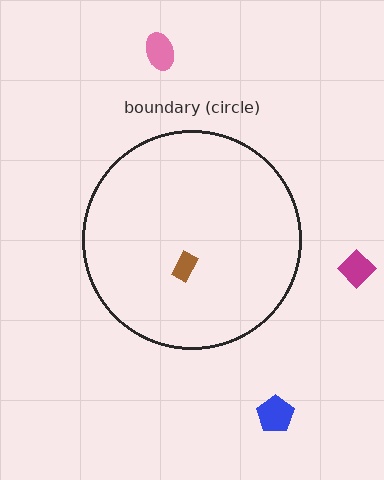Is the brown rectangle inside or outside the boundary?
Inside.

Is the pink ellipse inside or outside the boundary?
Outside.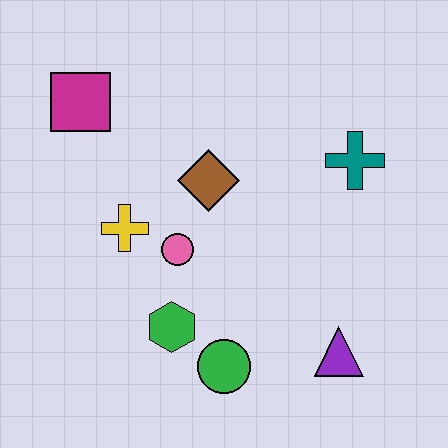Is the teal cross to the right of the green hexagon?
Yes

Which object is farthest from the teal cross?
The magenta square is farthest from the teal cross.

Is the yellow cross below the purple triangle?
No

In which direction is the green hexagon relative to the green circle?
The green hexagon is to the left of the green circle.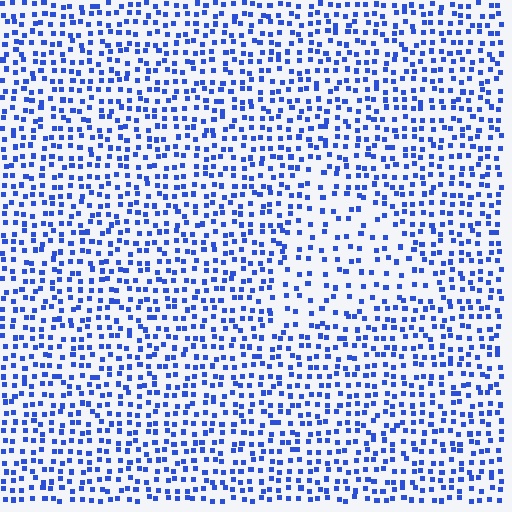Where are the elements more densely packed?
The elements are more densely packed outside the triangle boundary.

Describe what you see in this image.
The image contains small blue elements arranged at two different densities. A triangle-shaped region is visible where the elements are less densely packed than the surrounding area.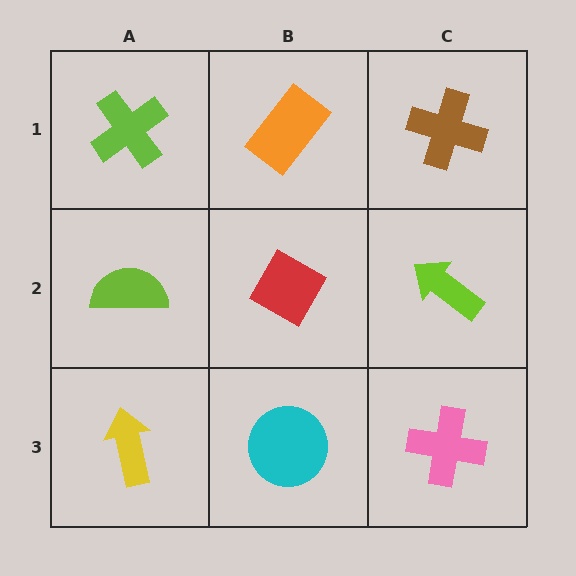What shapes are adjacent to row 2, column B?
An orange rectangle (row 1, column B), a cyan circle (row 3, column B), a lime semicircle (row 2, column A), a lime arrow (row 2, column C).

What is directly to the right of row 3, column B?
A pink cross.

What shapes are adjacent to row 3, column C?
A lime arrow (row 2, column C), a cyan circle (row 3, column B).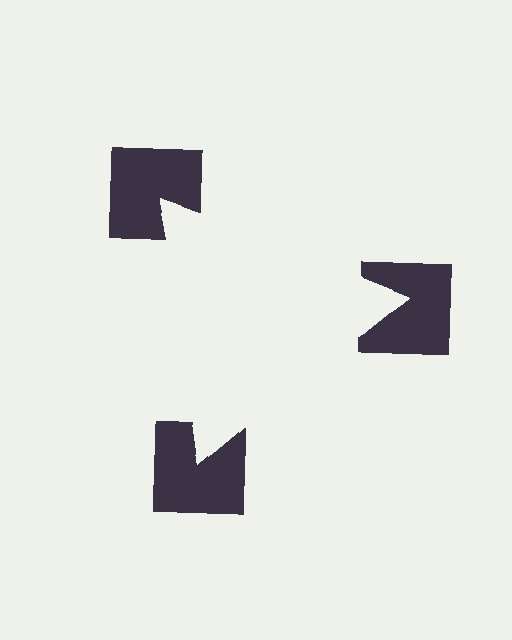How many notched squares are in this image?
There are 3 — one at each vertex of the illusory triangle.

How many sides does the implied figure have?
3 sides.